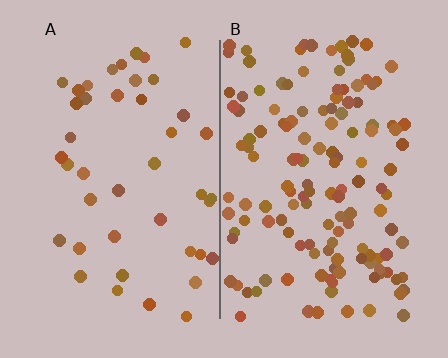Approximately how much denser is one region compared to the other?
Approximately 3.2× — region B over region A.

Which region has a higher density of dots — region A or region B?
B (the right).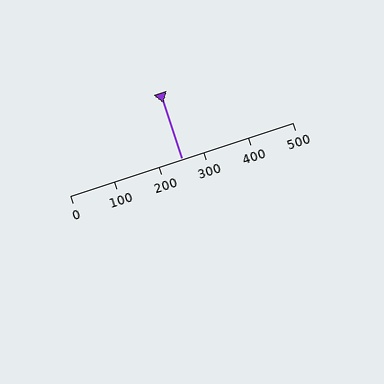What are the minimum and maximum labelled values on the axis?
The axis runs from 0 to 500.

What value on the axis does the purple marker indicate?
The marker indicates approximately 250.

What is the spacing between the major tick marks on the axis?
The major ticks are spaced 100 apart.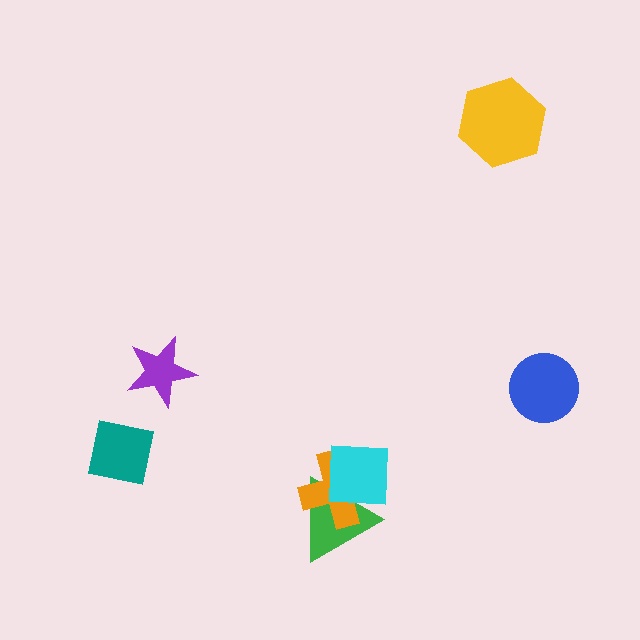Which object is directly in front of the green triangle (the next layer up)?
The orange cross is directly in front of the green triangle.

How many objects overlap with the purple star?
0 objects overlap with the purple star.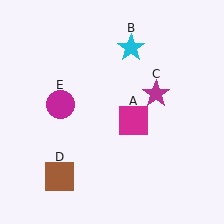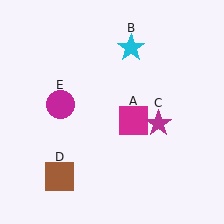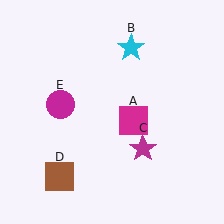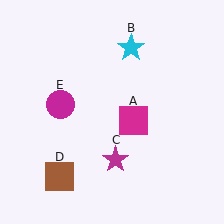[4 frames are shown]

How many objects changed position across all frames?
1 object changed position: magenta star (object C).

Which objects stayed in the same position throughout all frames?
Magenta square (object A) and cyan star (object B) and brown square (object D) and magenta circle (object E) remained stationary.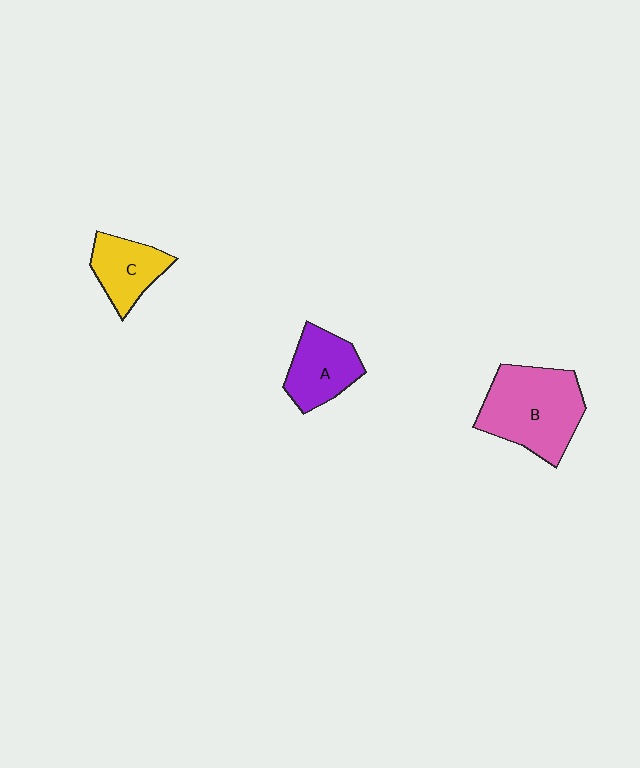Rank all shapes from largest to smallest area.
From largest to smallest: B (pink), A (purple), C (yellow).